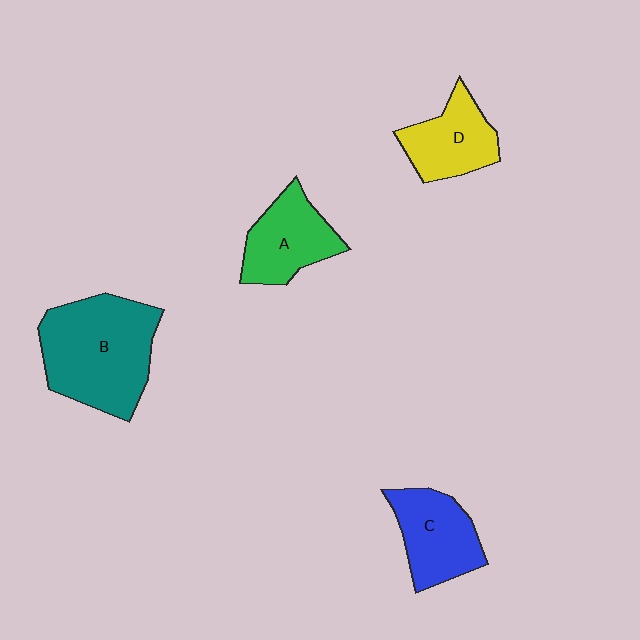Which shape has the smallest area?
Shape D (yellow).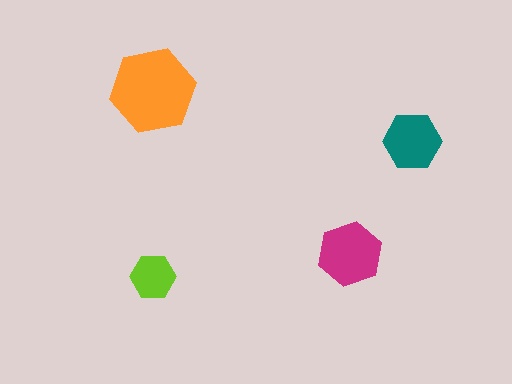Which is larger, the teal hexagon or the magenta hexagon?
The magenta one.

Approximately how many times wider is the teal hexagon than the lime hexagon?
About 1.5 times wider.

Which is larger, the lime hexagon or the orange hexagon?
The orange one.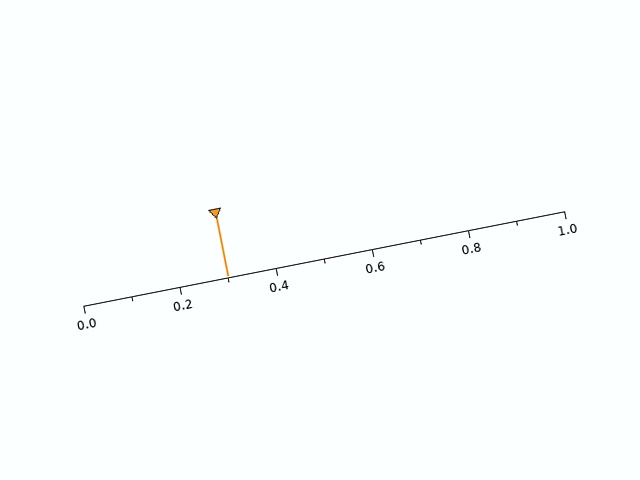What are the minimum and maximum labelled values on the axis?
The axis runs from 0.0 to 1.0.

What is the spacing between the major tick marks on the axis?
The major ticks are spaced 0.2 apart.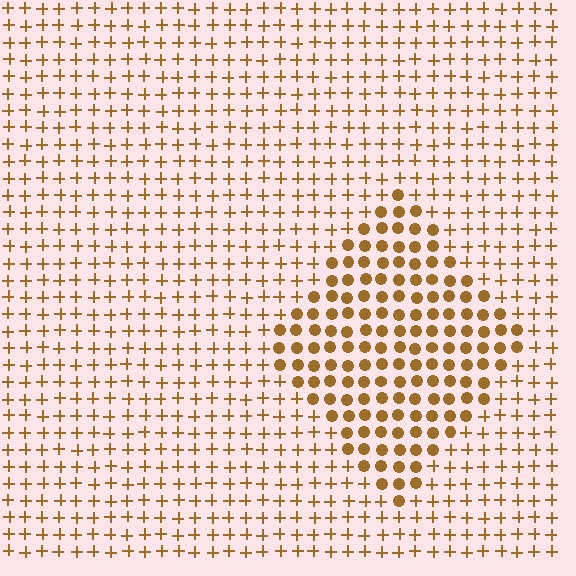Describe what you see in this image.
The image is filled with small brown elements arranged in a uniform grid. A diamond-shaped region contains circles, while the surrounding area contains plus signs. The boundary is defined purely by the change in element shape.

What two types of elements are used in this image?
The image uses circles inside the diamond region and plus signs outside it.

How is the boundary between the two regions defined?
The boundary is defined by a change in element shape: circles inside vs. plus signs outside. All elements share the same color and spacing.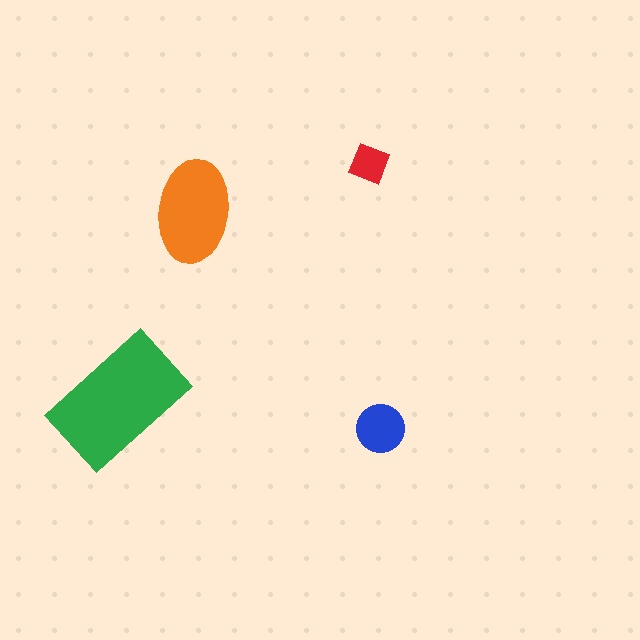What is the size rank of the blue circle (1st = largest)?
3rd.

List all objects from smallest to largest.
The red square, the blue circle, the orange ellipse, the green rectangle.